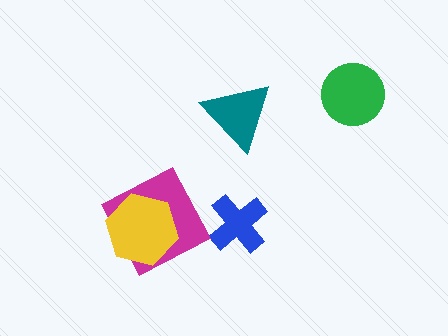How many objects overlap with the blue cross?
0 objects overlap with the blue cross.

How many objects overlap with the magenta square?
1 object overlaps with the magenta square.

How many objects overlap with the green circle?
0 objects overlap with the green circle.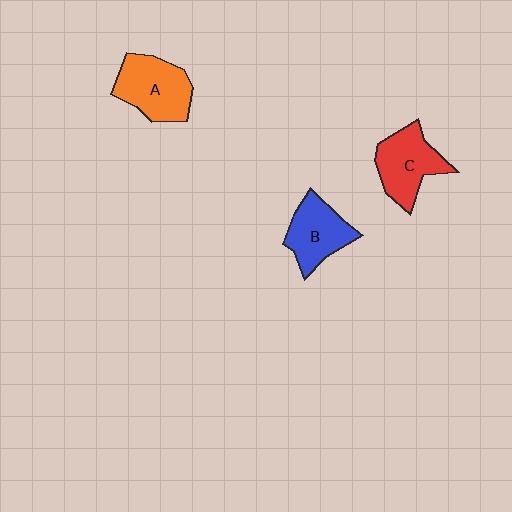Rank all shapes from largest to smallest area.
From largest to smallest: A (orange), C (red), B (blue).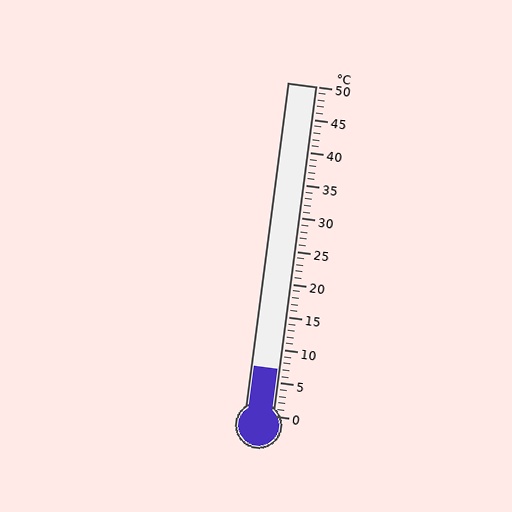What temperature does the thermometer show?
The thermometer shows approximately 7°C.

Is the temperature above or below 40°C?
The temperature is below 40°C.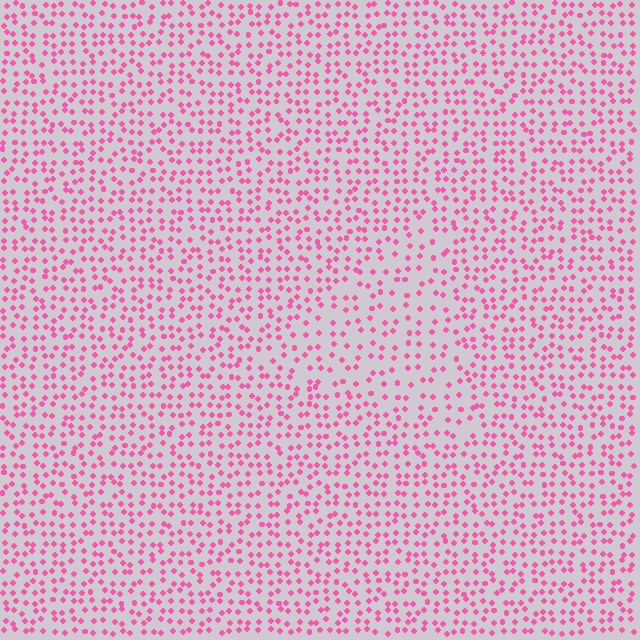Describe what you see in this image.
The image contains small pink elements arranged at two different densities. A triangle-shaped region is visible where the elements are less densely packed than the surrounding area.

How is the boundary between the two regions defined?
The boundary is defined by a change in element density (approximately 1.6x ratio). All elements are the same color, size, and shape.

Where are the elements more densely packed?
The elements are more densely packed outside the triangle boundary.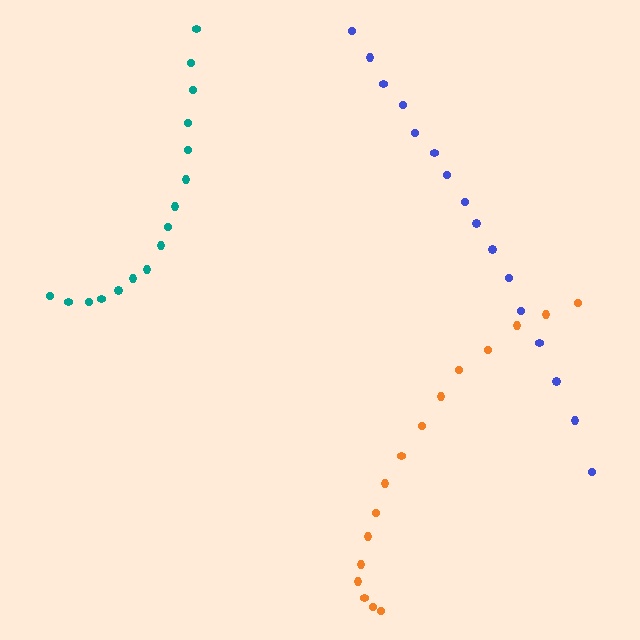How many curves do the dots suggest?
There are 3 distinct paths.